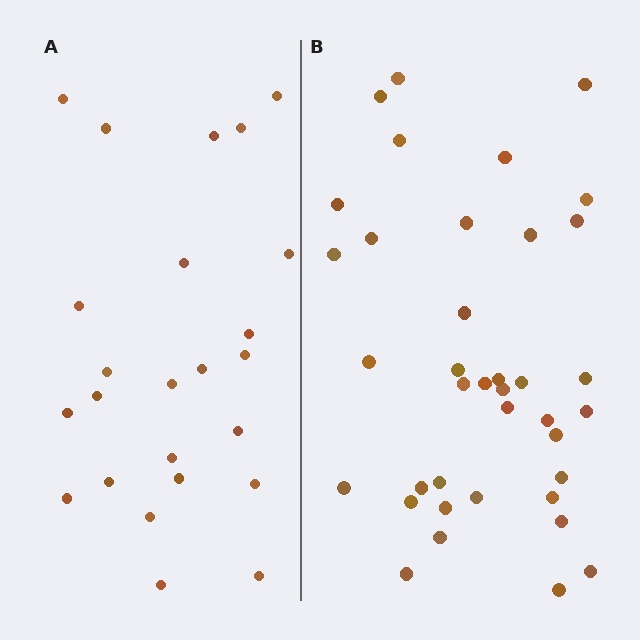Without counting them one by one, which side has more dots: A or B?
Region B (the right region) has more dots.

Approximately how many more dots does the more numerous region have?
Region B has approximately 15 more dots than region A.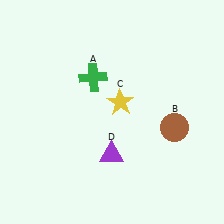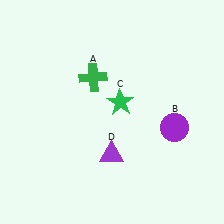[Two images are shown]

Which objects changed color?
B changed from brown to purple. C changed from yellow to green.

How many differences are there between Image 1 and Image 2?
There are 2 differences between the two images.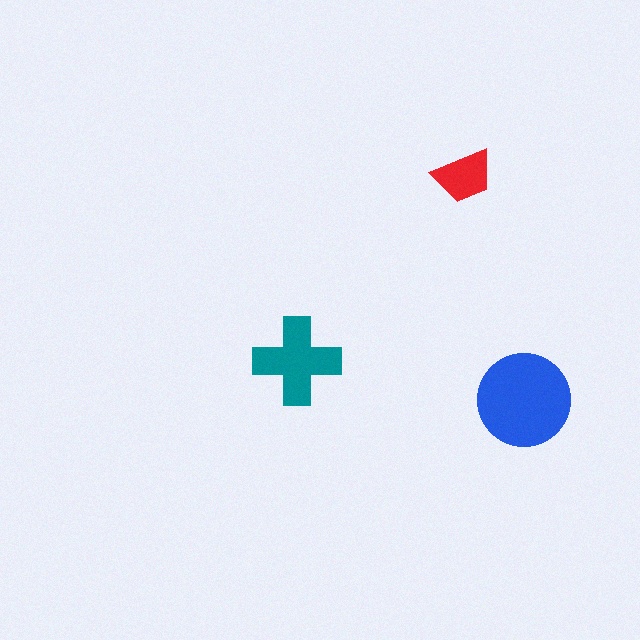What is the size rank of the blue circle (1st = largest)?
1st.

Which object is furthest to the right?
The blue circle is rightmost.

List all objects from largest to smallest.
The blue circle, the teal cross, the red trapezoid.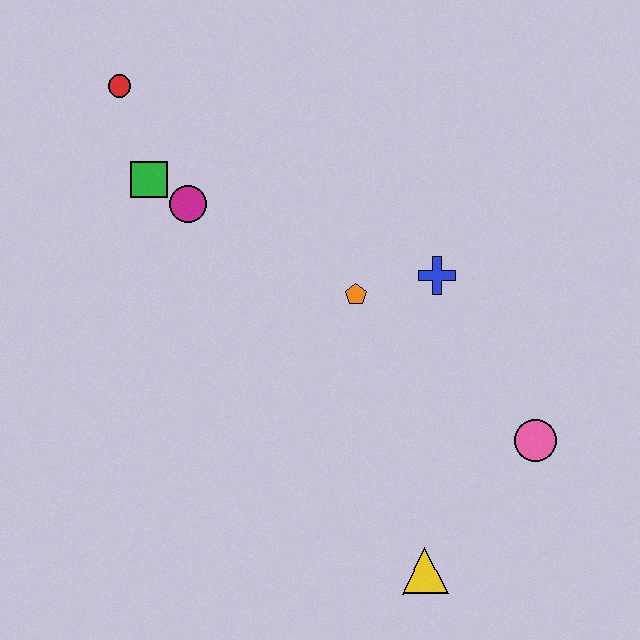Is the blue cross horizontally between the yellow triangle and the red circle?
No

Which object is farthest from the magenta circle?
The yellow triangle is farthest from the magenta circle.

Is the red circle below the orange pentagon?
No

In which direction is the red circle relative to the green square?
The red circle is above the green square.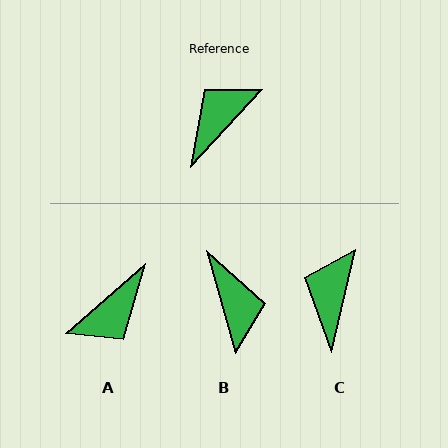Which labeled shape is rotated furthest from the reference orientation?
A, about 174 degrees away.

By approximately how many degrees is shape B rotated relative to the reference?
Approximately 122 degrees clockwise.